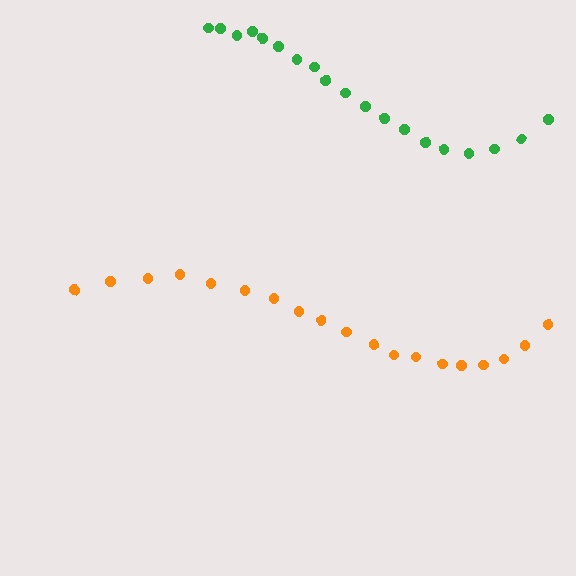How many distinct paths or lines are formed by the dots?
There are 2 distinct paths.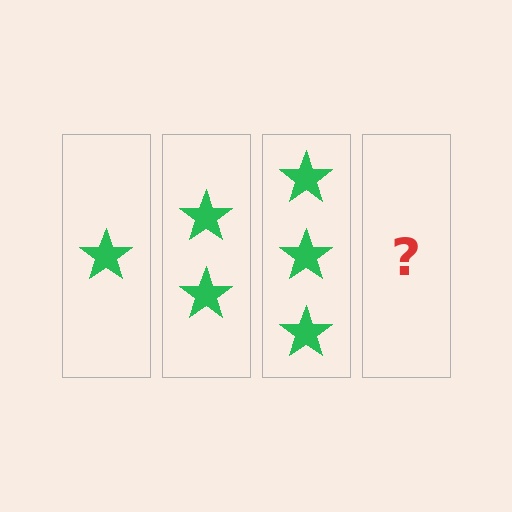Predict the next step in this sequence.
The next step is 4 stars.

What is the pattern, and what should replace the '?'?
The pattern is that each step adds one more star. The '?' should be 4 stars.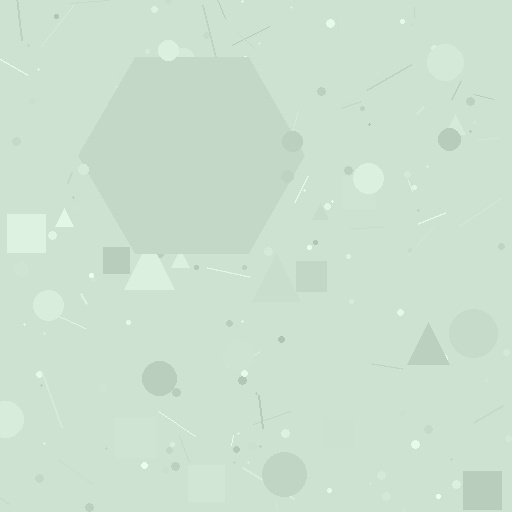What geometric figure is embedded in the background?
A hexagon is embedded in the background.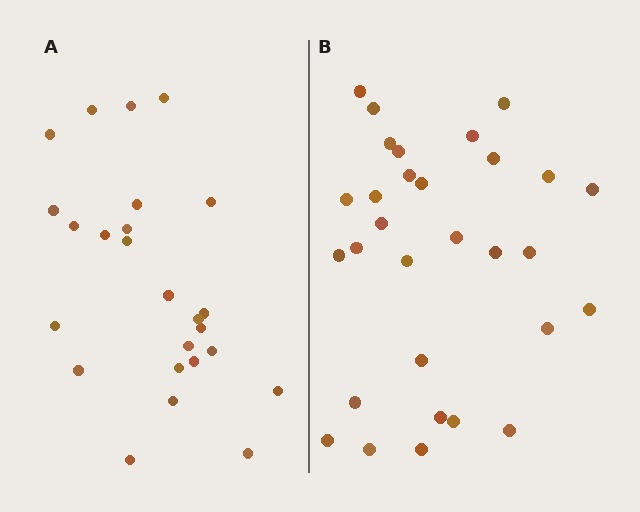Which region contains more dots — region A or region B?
Region B (the right region) has more dots.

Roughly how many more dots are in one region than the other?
Region B has about 5 more dots than region A.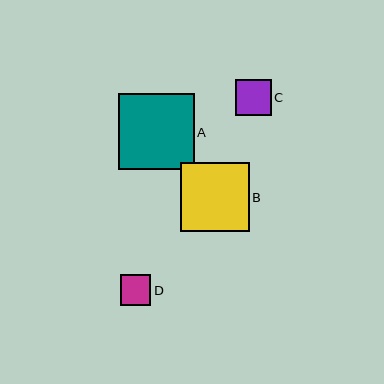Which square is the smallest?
Square D is the smallest with a size of approximately 31 pixels.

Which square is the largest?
Square A is the largest with a size of approximately 76 pixels.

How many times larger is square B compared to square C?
Square B is approximately 1.9 times the size of square C.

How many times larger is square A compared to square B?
Square A is approximately 1.1 times the size of square B.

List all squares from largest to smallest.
From largest to smallest: A, B, C, D.